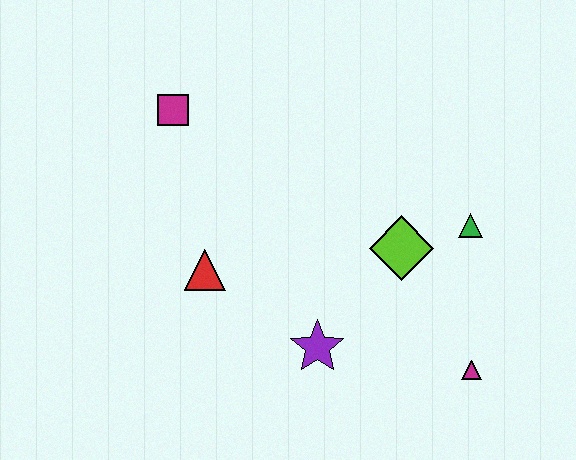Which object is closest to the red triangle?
The purple star is closest to the red triangle.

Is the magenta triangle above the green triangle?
No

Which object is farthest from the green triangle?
The magenta square is farthest from the green triangle.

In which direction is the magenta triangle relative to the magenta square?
The magenta triangle is to the right of the magenta square.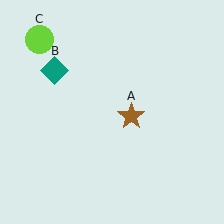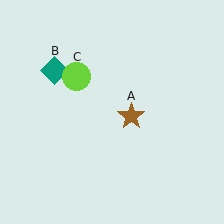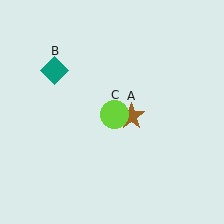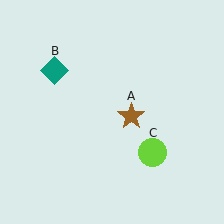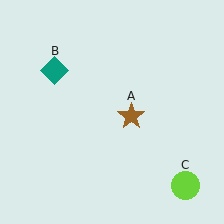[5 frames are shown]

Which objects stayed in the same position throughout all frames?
Brown star (object A) and teal diamond (object B) remained stationary.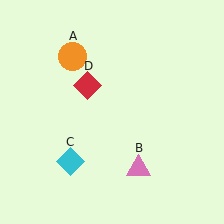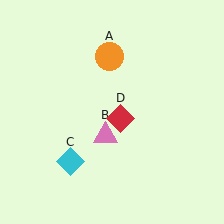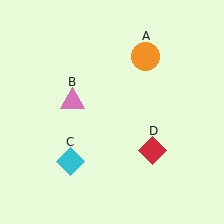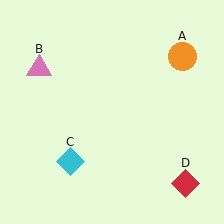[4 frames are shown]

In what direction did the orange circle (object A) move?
The orange circle (object A) moved right.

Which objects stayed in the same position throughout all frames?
Cyan diamond (object C) remained stationary.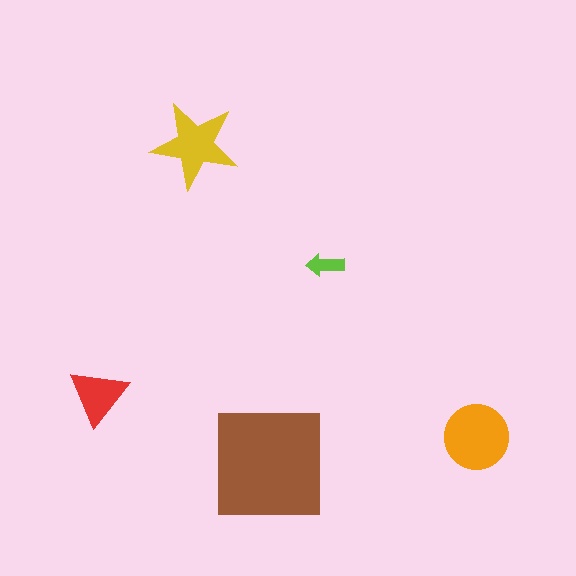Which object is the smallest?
The lime arrow.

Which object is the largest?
The brown square.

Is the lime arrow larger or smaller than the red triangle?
Smaller.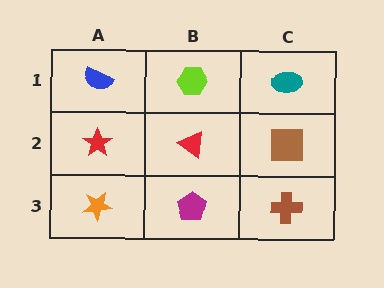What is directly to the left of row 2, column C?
A red triangle.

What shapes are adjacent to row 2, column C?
A teal ellipse (row 1, column C), a brown cross (row 3, column C), a red triangle (row 2, column B).